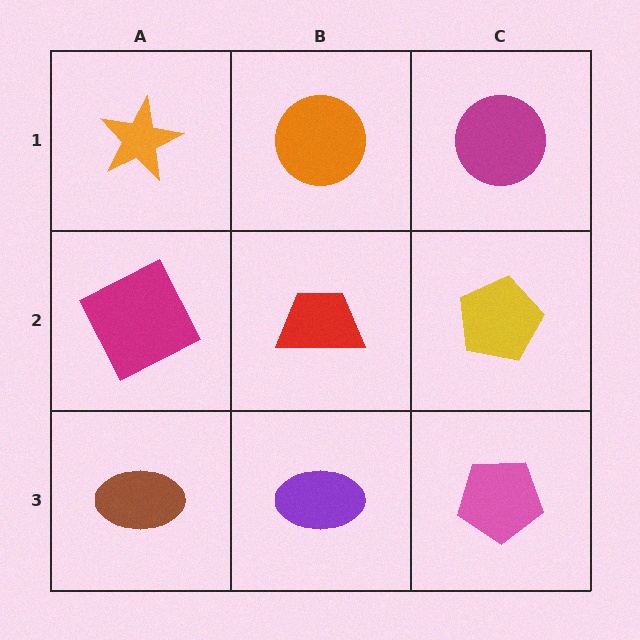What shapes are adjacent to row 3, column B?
A red trapezoid (row 2, column B), a brown ellipse (row 3, column A), a pink pentagon (row 3, column C).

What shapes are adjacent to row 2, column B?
An orange circle (row 1, column B), a purple ellipse (row 3, column B), a magenta square (row 2, column A), a yellow pentagon (row 2, column C).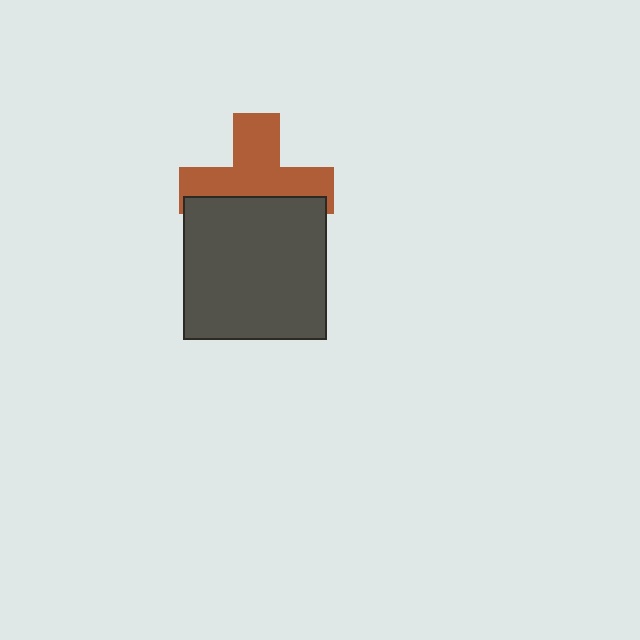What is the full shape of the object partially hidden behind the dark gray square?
The partially hidden object is a brown cross.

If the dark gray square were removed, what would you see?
You would see the complete brown cross.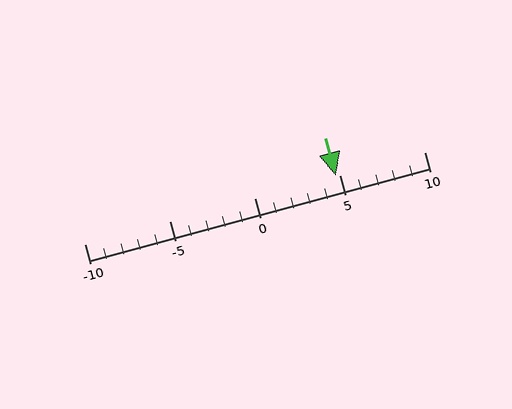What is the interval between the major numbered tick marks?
The major tick marks are spaced 5 units apart.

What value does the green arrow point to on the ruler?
The green arrow points to approximately 5.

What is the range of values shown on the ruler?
The ruler shows values from -10 to 10.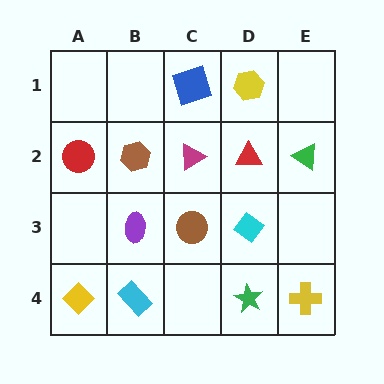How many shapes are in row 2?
5 shapes.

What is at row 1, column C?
A blue square.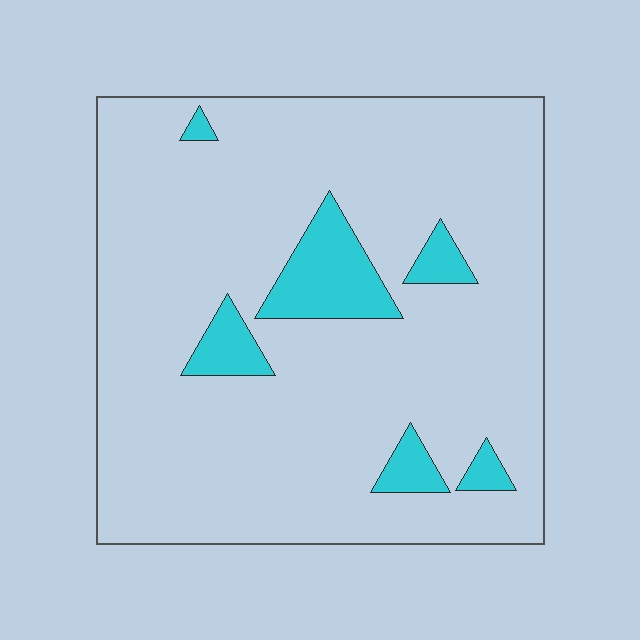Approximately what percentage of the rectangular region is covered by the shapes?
Approximately 10%.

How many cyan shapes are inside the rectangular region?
6.